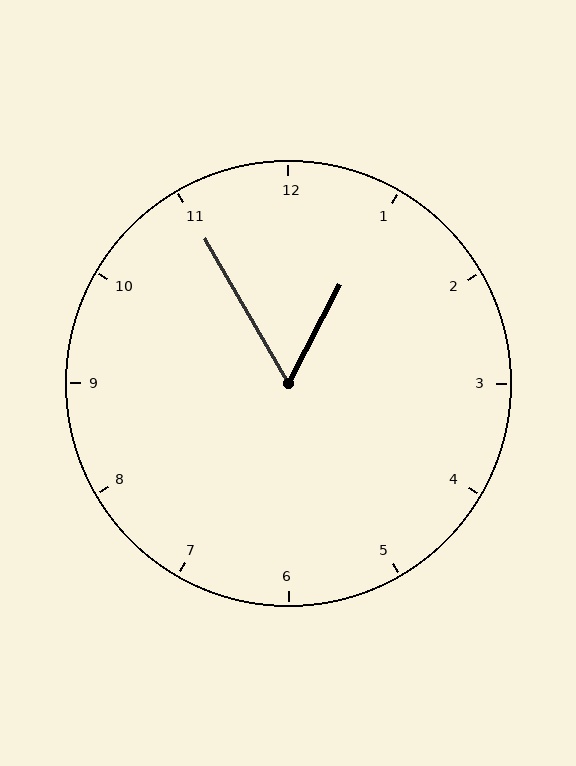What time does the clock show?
12:55.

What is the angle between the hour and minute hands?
Approximately 58 degrees.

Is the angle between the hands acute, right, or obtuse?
It is acute.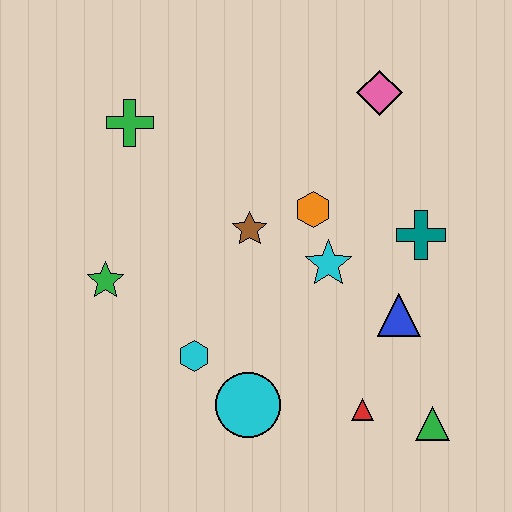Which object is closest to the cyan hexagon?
The cyan circle is closest to the cyan hexagon.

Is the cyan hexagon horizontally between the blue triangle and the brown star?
No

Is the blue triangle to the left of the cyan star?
No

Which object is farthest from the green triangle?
The green cross is farthest from the green triangle.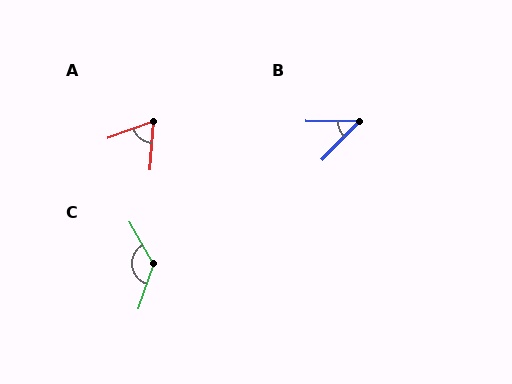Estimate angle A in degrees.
Approximately 66 degrees.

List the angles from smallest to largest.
B (46°), A (66°), C (131°).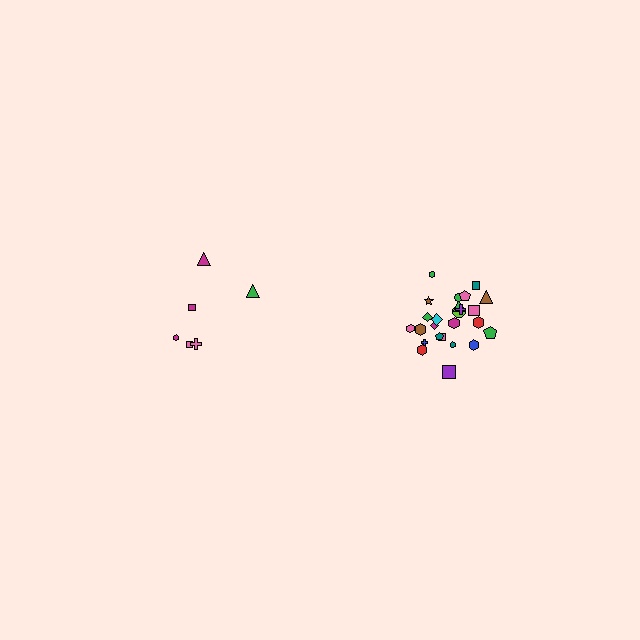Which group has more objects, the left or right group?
The right group.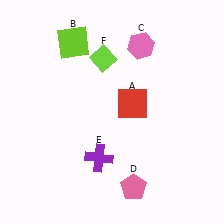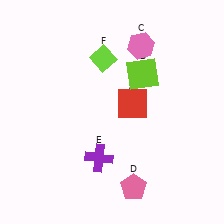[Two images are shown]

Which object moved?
The lime square (B) moved right.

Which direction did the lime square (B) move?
The lime square (B) moved right.